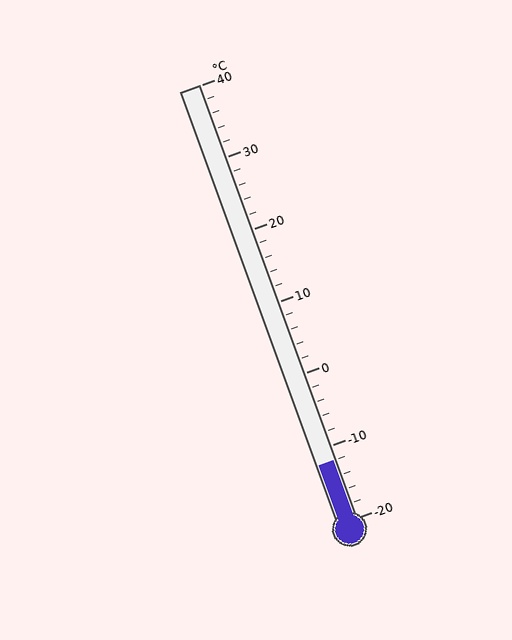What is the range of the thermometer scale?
The thermometer scale ranges from -20°C to 40°C.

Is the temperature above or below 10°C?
The temperature is below 10°C.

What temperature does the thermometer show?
The thermometer shows approximately -12°C.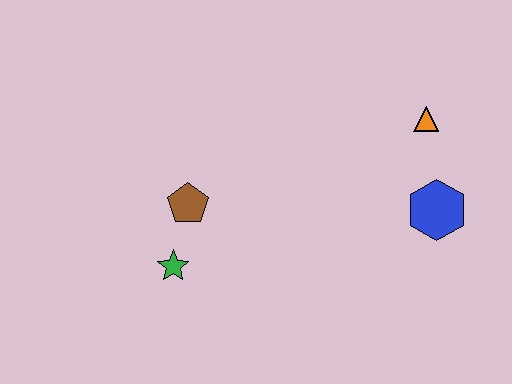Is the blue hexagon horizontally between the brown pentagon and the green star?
No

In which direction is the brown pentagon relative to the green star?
The brown pentagon is above the green star.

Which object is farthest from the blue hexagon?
The green star is farthest from the blue hexagon.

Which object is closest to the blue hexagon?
The orange triangle is closest to the blue hexagon.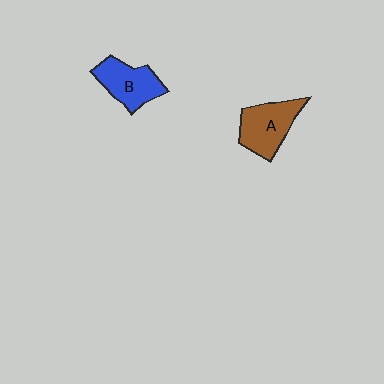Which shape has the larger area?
Shape A (brown).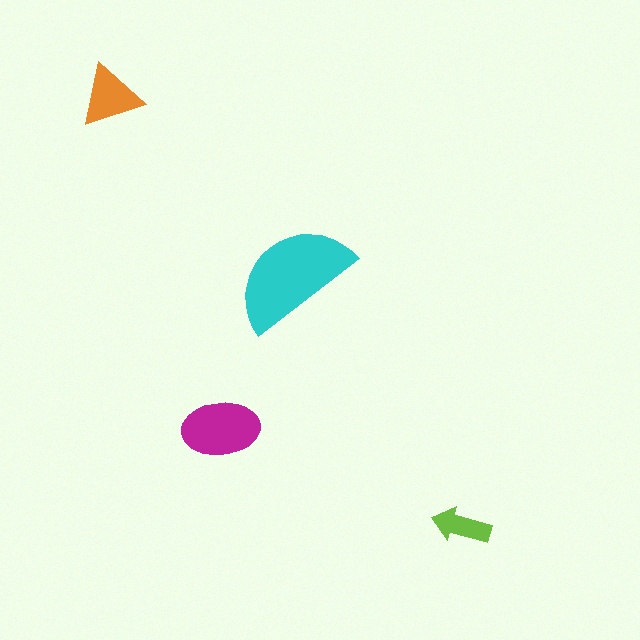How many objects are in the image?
There are 4 objects in the image.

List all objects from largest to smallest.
The cyan semicircle, the magenta ellipse, the orange triangle, the lime arrow.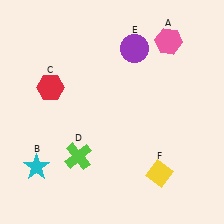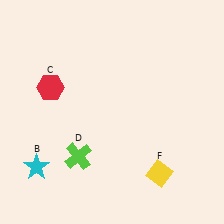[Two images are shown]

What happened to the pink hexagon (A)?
The pink hexagon (A) was removed in Image 2. It was in the top-right area of Image 1.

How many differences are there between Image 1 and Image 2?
There are 2 differences between the two images.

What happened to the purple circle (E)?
The purple circle (E) was removed in Image 2. It was in the top-right area of Image 1.